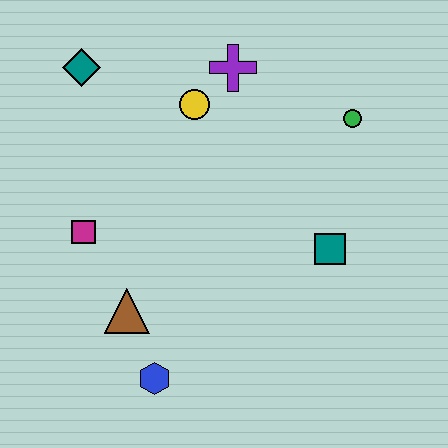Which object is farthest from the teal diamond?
The blue hexagon is farthest from the teal diamond.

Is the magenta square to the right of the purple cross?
No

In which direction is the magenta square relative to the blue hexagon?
The magenta square is above the blue hexagon.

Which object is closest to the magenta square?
The brown triangle is closest to the magenta square.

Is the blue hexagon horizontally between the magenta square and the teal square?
Yes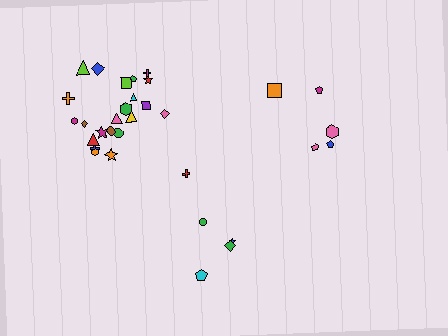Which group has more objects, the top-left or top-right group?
The top-left group.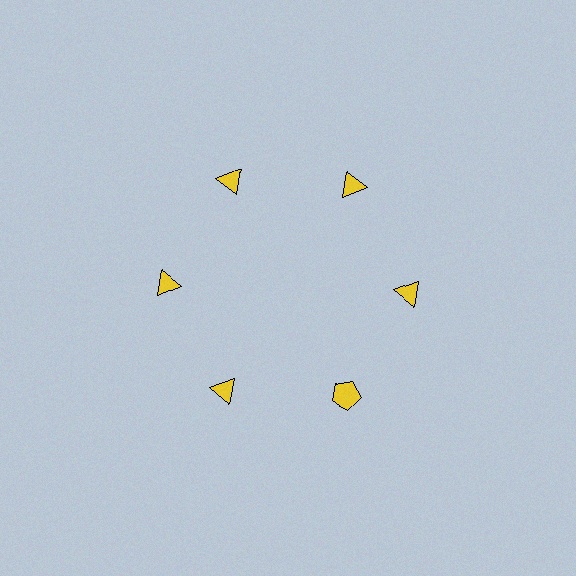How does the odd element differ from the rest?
It has a different shape: pentagon instead of triangle.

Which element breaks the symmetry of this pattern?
The yellow pentagon at roughly the 5 o'clock position breaks the symmetry. All other shapes are yellow triangles.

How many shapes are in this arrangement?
There are 6 shapes arranged in a ring pattern.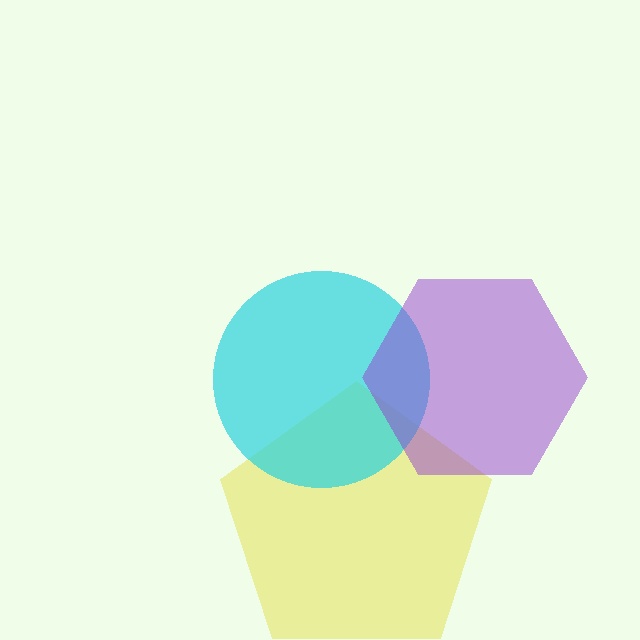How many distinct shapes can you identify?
There are 3 distinct shapes: a yellow pentagon, a cyan circle, a purple hexagon.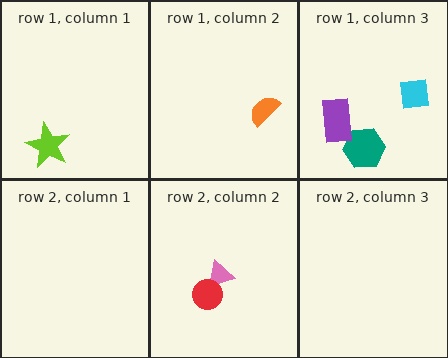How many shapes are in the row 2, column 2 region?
2.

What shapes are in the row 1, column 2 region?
The orange semicircle.